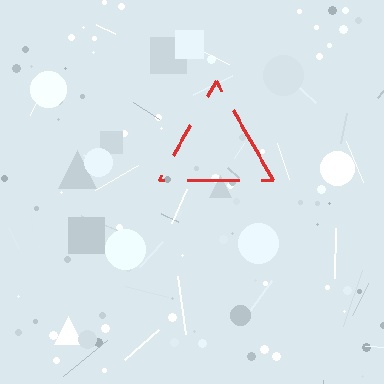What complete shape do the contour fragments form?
The contour fragments form a triangle.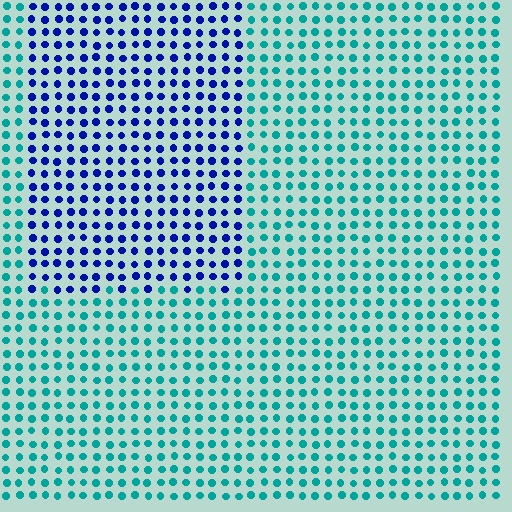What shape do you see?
I see a rectangle.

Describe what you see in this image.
The image is filled with small teal elements in a uniform arrangement. A rectangle-shaped region is visible where the elements are tinted to a slightly different hue, forming a subtle color boundary.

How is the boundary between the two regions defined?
The boundary is defined purely by a slight shift in hue (about 57 degrees). Spacing, size, and orientation are identical on both sides.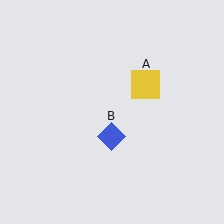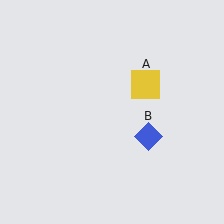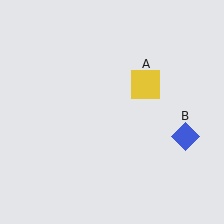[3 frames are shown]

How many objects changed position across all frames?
1 object changed position: blue diamond (object B).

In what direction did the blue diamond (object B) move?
The blue diamond (object B) moved right.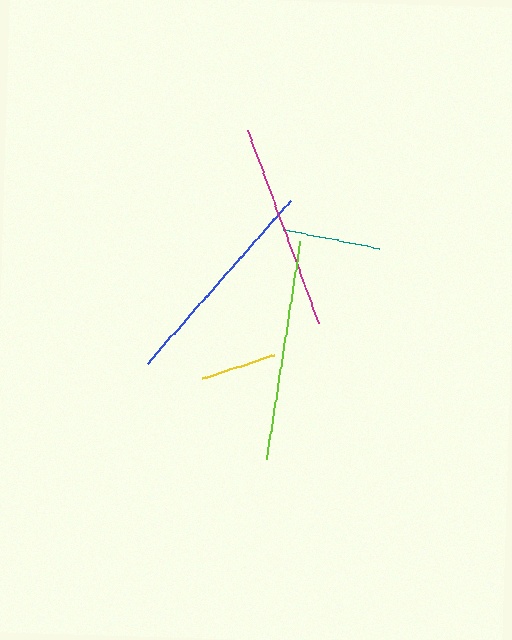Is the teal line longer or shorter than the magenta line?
The magenta line is longer than the teal line.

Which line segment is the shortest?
The yellow line is the shortest at approximately 75 pixels.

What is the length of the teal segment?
The teal segment is approximately 99 pixels long.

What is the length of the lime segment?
The lime segment is approximately 220 pixels long.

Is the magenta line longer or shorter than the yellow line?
The magenta line is longer than the yellow line.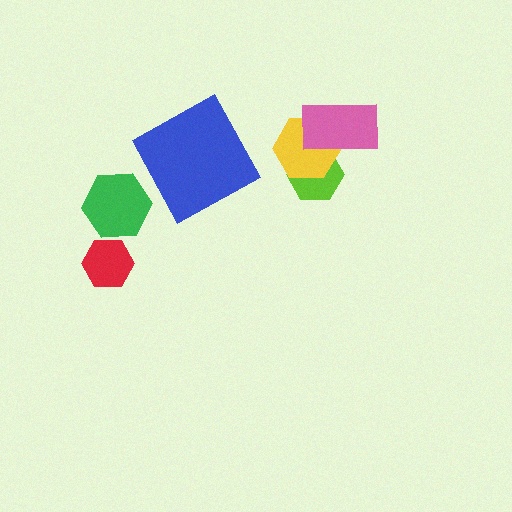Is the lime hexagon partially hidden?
Yes, it is partially covered by another shape.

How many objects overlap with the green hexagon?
0 objects overlap with the green hexagon.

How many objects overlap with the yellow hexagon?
2 objects overlap with the yellow hexagon.